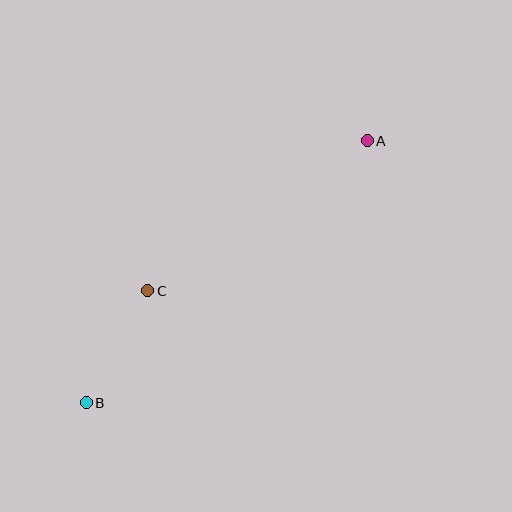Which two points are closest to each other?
Points B and C are closest to each other.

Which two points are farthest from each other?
Points A and B are farthest from each other.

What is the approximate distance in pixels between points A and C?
The distance between A and C is approximately 266 pixels.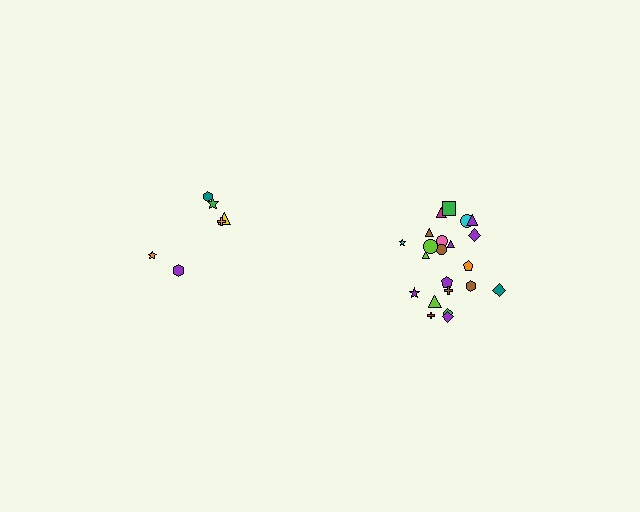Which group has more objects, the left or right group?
The right group.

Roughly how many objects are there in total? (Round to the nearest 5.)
Roughly 30 objects in total.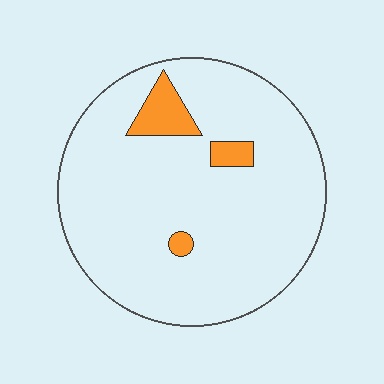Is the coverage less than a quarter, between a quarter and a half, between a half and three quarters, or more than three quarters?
Less than a quarter.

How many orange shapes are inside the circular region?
3.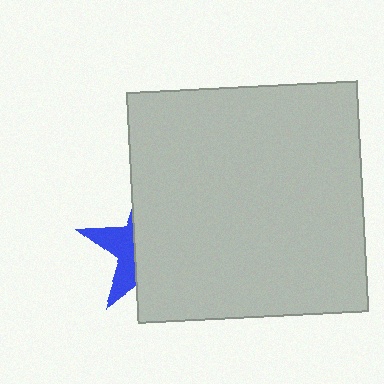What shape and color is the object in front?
The object in front is a light gray square.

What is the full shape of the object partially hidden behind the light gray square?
The partially hidden object is a blue star.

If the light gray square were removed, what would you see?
You would see the complete blue star.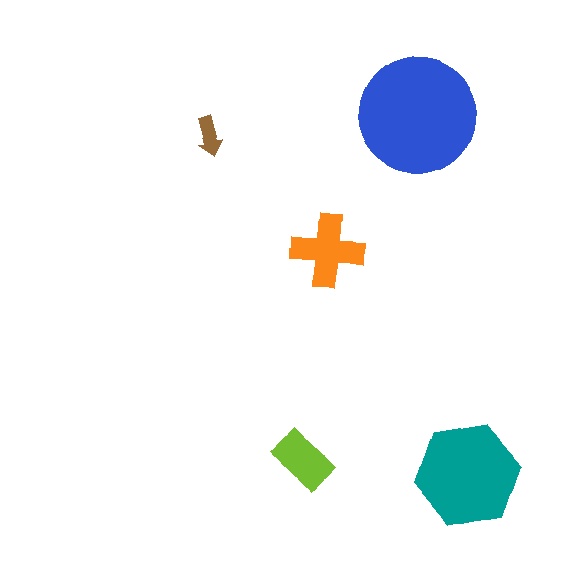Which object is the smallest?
The brown arrow.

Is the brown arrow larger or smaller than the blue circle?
Smaller.